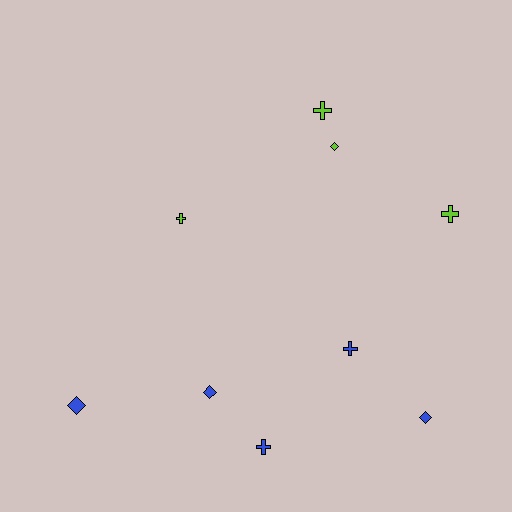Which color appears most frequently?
Blue, with 5 objects.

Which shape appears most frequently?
Cross, with 5 objects.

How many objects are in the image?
There are 9 objects.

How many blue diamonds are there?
There are 3 blue diamonds.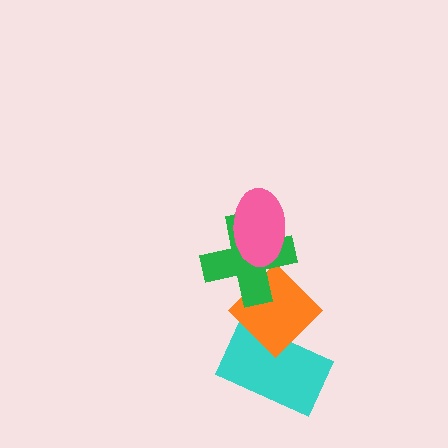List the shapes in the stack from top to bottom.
From top to bottom: the pink ellipse, the green cross, the orange diamond, the cyan rectangle.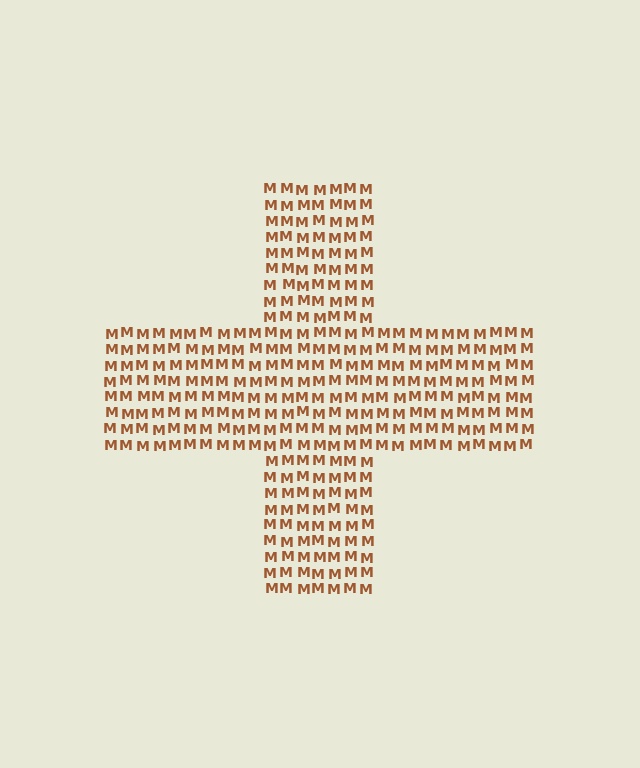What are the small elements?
The small elements are letter M's.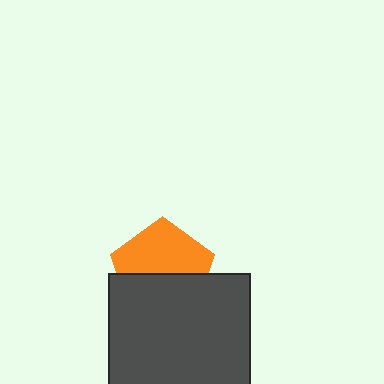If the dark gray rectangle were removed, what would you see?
You would see the complete orange pentagon.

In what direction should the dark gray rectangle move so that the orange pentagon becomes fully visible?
The dark gray rectangle should move down. That is the shortest direction to clear the overlap and leave the orange pentagon fully visible.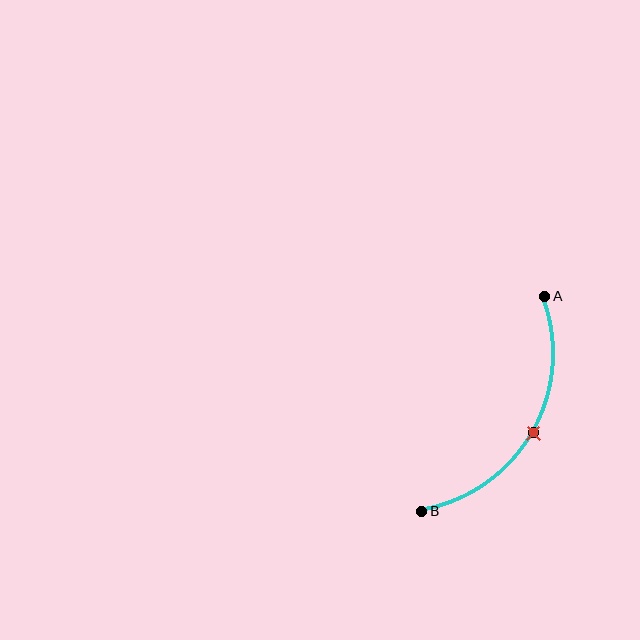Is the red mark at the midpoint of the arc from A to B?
Yes. The red mark lies on the arc at equal arc-length from both A and B — it is the arc midpoint.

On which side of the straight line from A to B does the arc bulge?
The arc bulges to the right of the straight line connecting A and B.